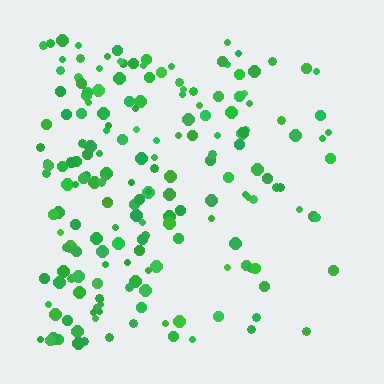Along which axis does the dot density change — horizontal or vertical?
Horizontal.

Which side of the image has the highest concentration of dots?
The left.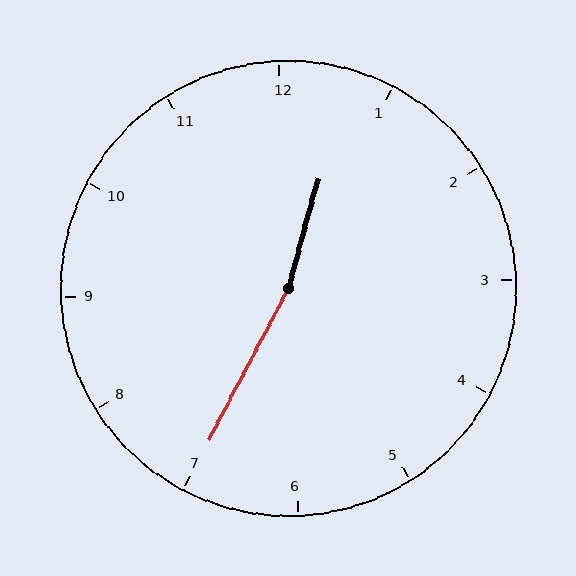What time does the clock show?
12:35.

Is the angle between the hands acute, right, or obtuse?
It is obtuse.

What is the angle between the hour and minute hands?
Approximately 168 degrees.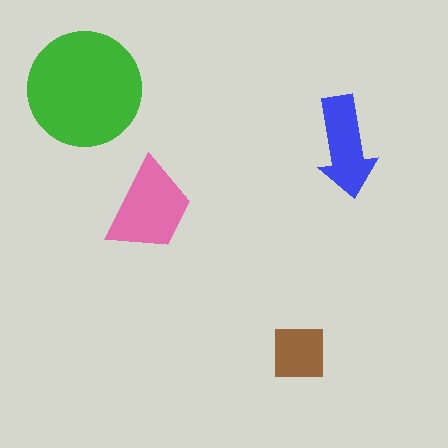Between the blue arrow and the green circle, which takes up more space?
The green circle.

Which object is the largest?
The green circle.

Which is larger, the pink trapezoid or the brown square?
The pink trapezoid.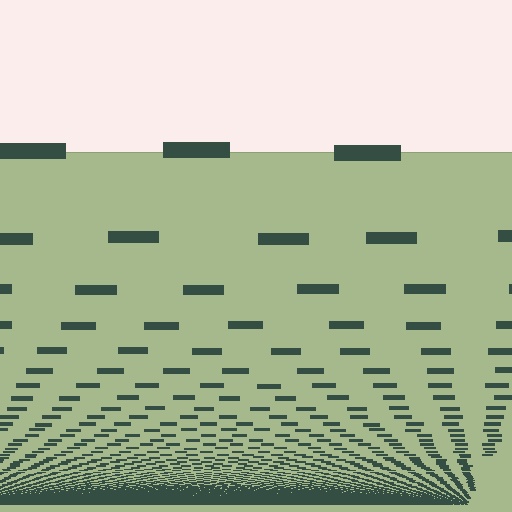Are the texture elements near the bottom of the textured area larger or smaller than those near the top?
Smaller. The gradient is inverted — elements near the bottom are smaller and denser.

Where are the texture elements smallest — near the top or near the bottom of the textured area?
Near the bottom.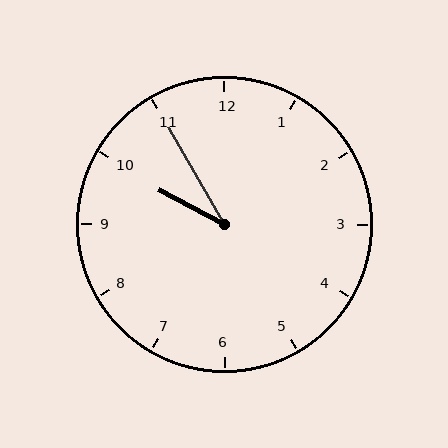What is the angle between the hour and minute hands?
Approximately 32 degrees.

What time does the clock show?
9:55.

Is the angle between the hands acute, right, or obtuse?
It is acute.